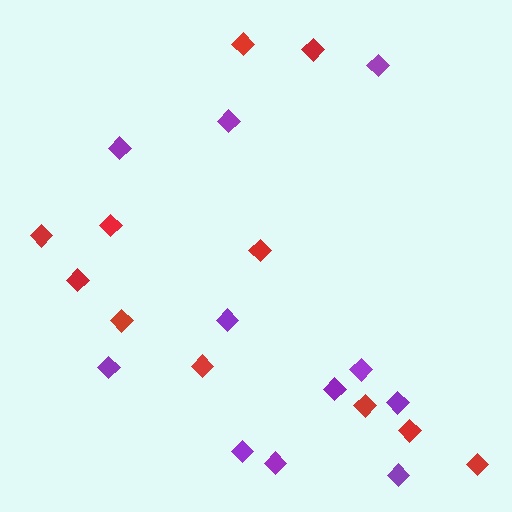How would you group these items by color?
There are 2 groups: one group of red diamonds (11) and one group of purple diamonds (11).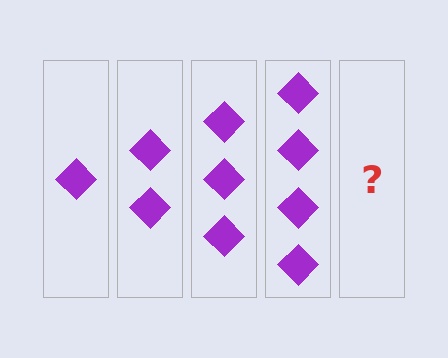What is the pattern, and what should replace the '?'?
The pattern is that each step adds one more diamond. The '?' should be 5 diamonds.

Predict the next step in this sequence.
The next step is 5 diamonds.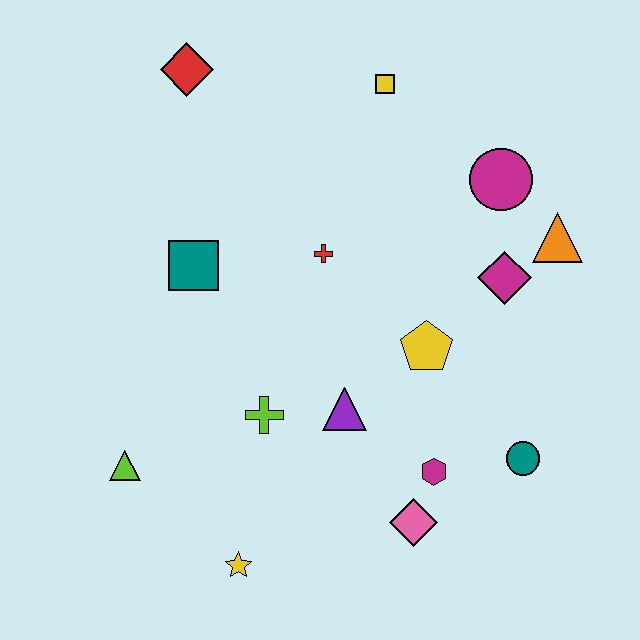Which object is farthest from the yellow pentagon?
The red diamond is farthest from the yellow pentagon.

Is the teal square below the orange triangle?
Yes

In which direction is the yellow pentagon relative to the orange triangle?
The yellow pentagon is to the left of the orange triangle.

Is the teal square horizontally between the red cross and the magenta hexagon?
No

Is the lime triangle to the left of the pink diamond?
Yes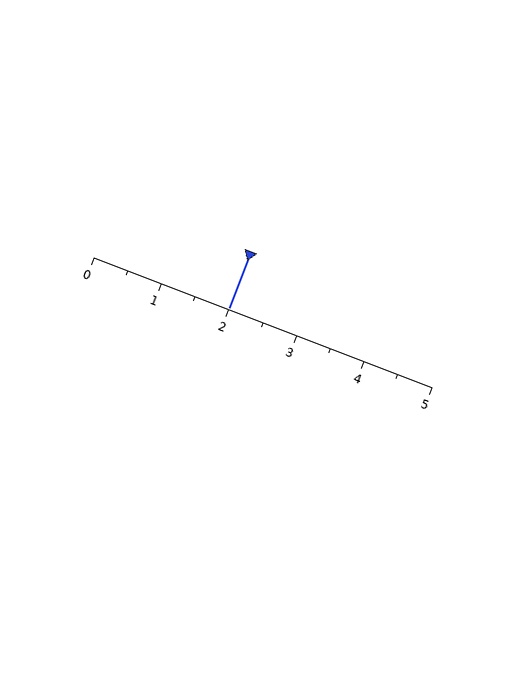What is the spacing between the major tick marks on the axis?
The major ticks are spaced 1 apart.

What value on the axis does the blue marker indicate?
The marker indicates approximately 2.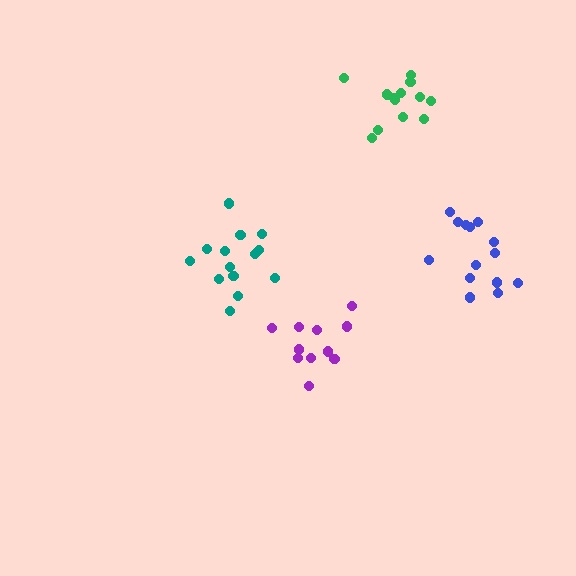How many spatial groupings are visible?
There are 4 spatial groupings.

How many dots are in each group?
Group 1: 11 dots, Group 2: 14 dots, Group 3: 14 dots, Group 4: 13 dots (52 total).